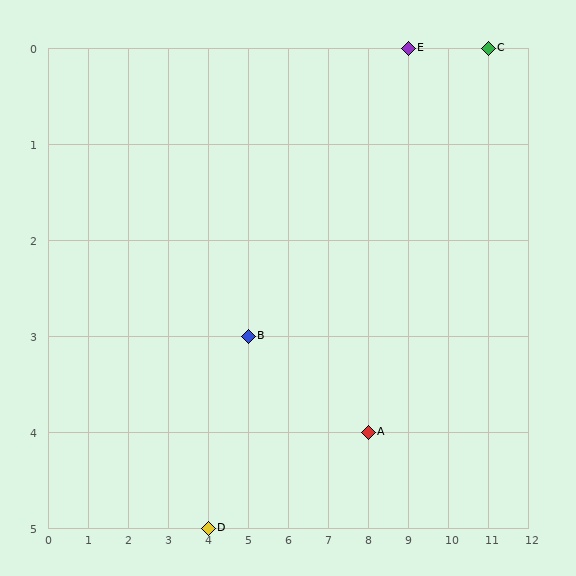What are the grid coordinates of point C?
Point C is at grid coordinates (11, 0).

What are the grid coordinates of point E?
Point E is at grid coordinates (9, 0).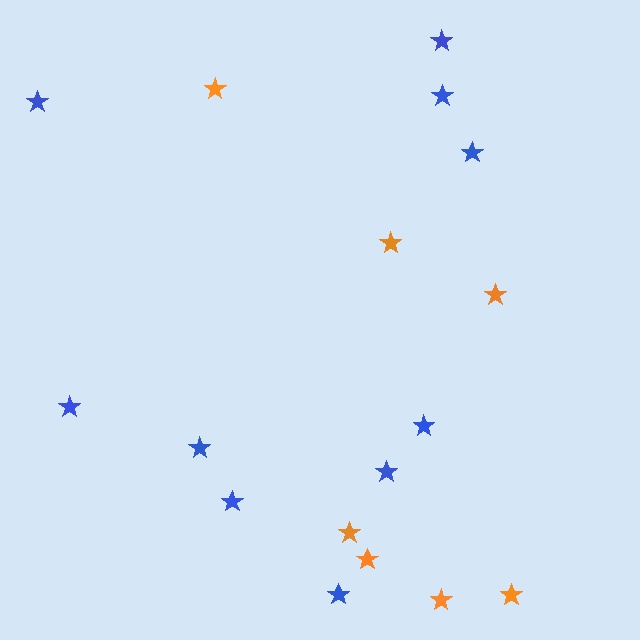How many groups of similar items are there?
There are 2 groups: one group of blue stars (10) and one group of orange stars (7).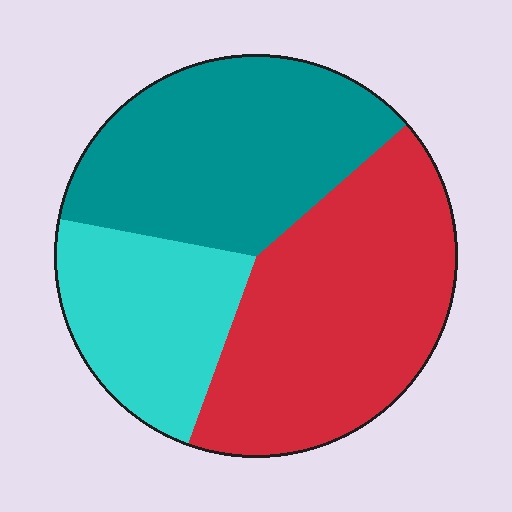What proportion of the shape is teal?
Teal covers about 35% of the shape.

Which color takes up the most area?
Red, at roughly 40%.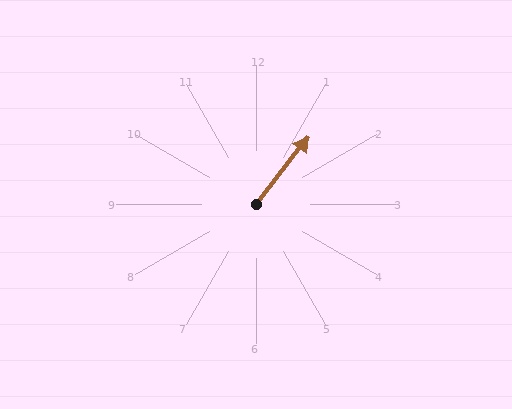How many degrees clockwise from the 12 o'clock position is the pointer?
Approximately 38 degrees.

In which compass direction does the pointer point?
Northeast.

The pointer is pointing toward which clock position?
Roughly 1 o'clock.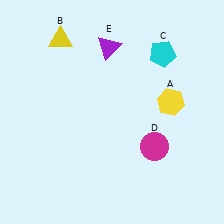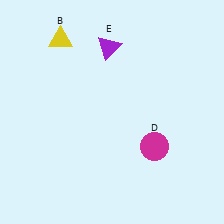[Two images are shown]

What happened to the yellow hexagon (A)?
The yellow hexagon (A) was removed in Image 2. It was in the top-right area of Image 1.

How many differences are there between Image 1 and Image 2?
There are 2 differences between the two images.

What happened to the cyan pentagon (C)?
The cyan pentagon (C) was removed in Image 2. It was in the top-right area of Image 1.